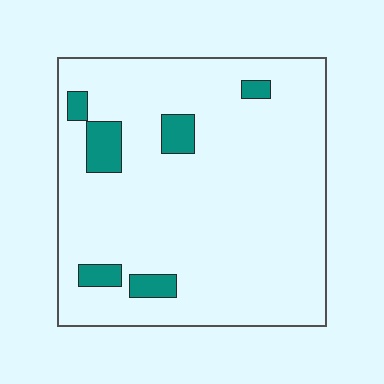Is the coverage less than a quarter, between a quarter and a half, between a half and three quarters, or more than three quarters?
Less than a quarter.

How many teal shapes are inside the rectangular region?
6.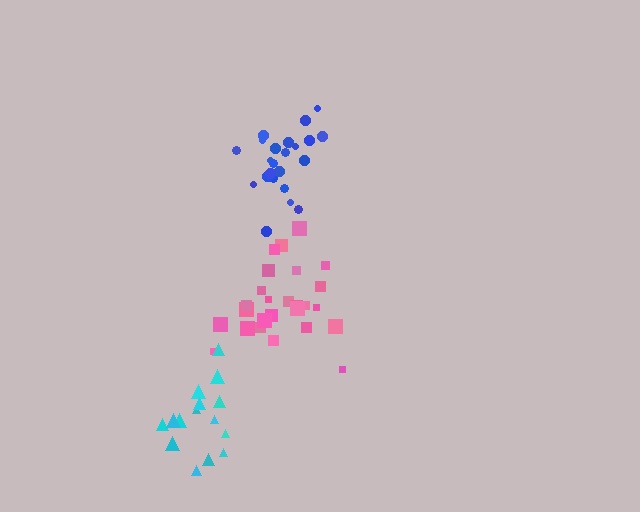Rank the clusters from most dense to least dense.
blue, cyan, pink.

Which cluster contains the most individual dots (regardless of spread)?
Pink (26).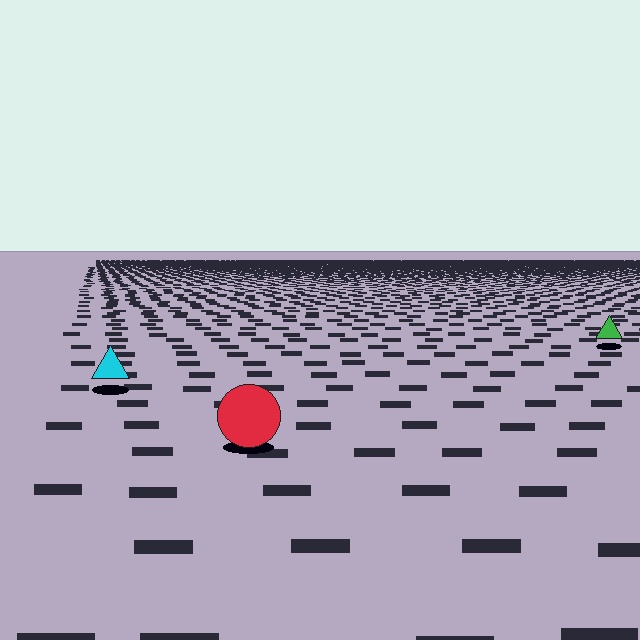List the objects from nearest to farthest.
From nearest to farthest: the red circle, the cyan triangle, the green triangle.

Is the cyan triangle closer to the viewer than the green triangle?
Yes. The cyan triangle is closer — you can tell from the texture gradient: the ground texture is coarser near it.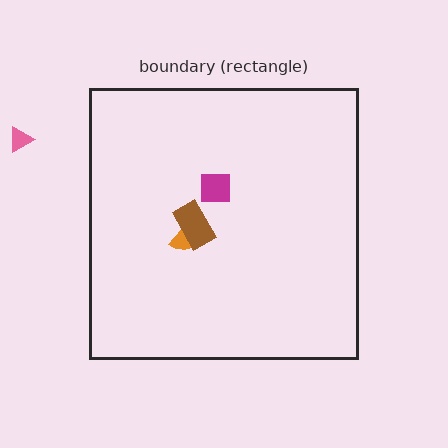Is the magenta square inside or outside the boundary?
Inside.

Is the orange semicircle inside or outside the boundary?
Inside.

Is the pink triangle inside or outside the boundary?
Outside.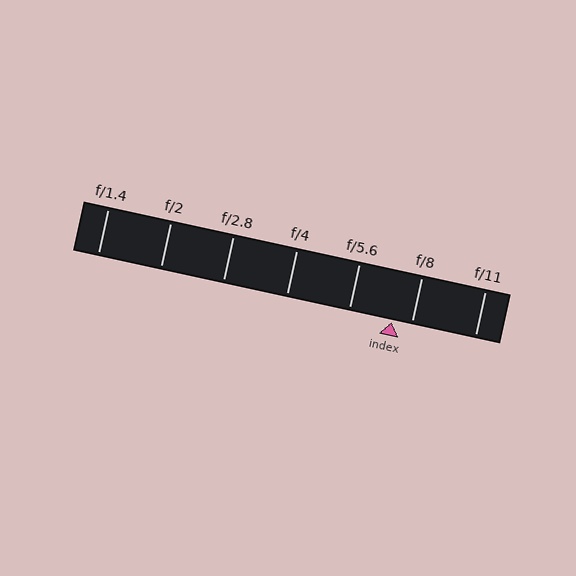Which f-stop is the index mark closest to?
The index mark is closest to f/8.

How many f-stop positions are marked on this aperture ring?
There are 7 f-stop positions marked.